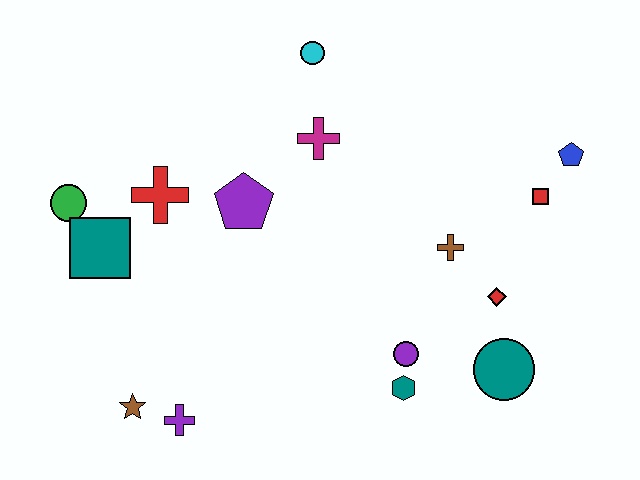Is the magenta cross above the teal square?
Yes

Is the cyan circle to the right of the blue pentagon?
No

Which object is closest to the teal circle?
The red diamond is closest to the teal circle.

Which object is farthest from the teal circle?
The green circle is farthest from the teal circle.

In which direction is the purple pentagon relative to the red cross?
The purple pentagon is to the right of the red cross.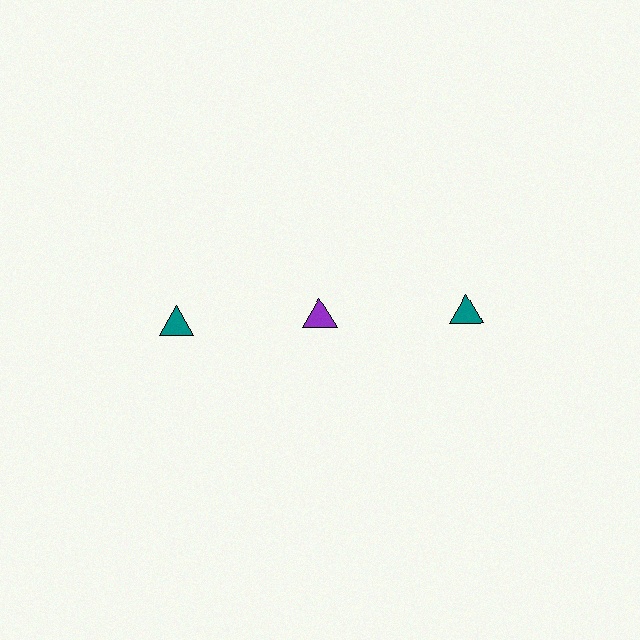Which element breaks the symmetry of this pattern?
The purple triangle in the top row, second from left column breaks the symmetry. All other shapes are teal triangles.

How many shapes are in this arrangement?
There are 3 shapes arranged in a grid pattern.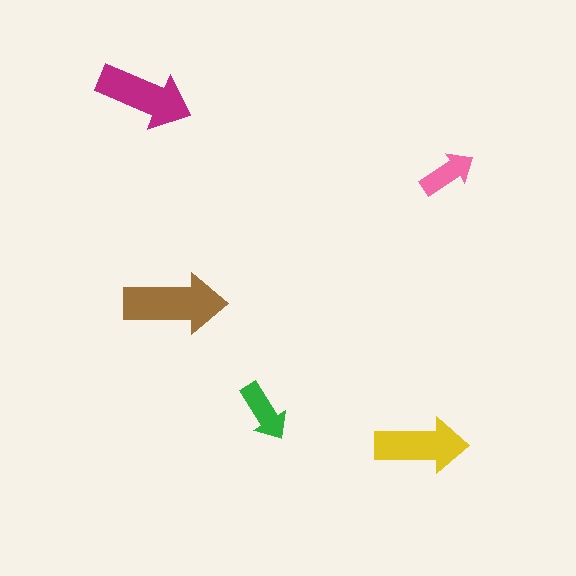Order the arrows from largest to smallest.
the brown one, the magenta one, the yellow one, the green one, the pink one.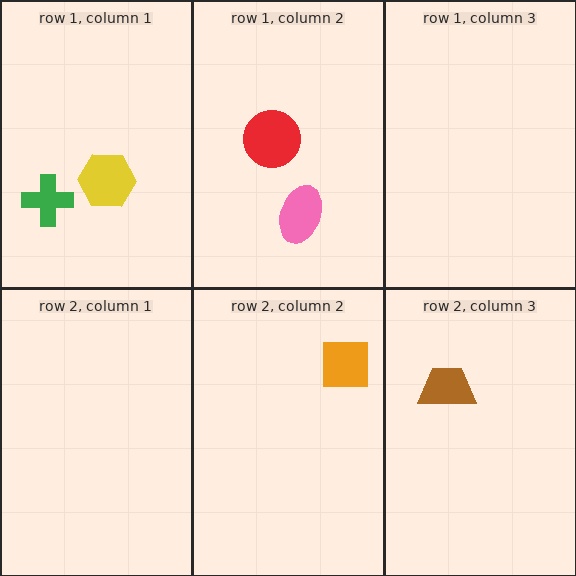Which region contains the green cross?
The row 1, column 1 region.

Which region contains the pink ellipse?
The row 1, column 2 region.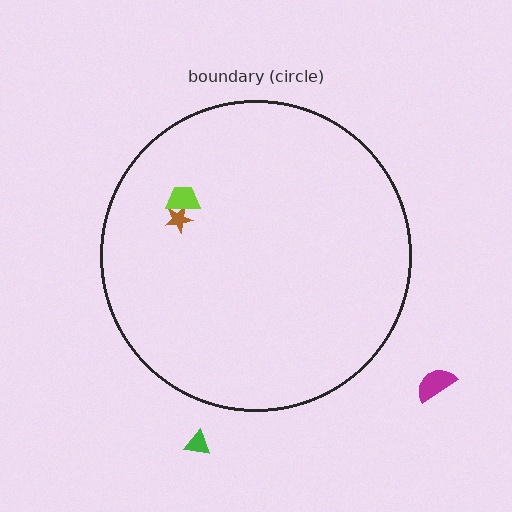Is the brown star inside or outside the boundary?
Inside.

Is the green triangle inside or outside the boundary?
Outside.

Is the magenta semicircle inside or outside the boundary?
Outside.